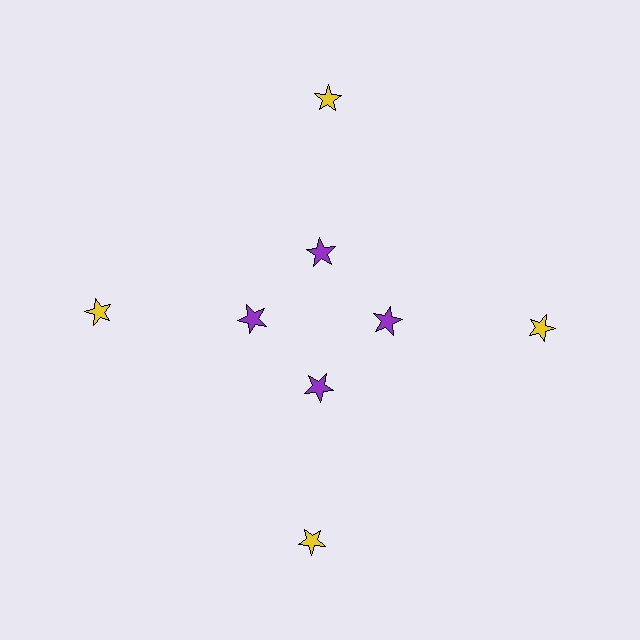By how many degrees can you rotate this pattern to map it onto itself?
The pattern maps onto itself every 90 degrees of rotation.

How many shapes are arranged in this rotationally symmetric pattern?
There are 8 shapes, arranged in 4 groups of 2.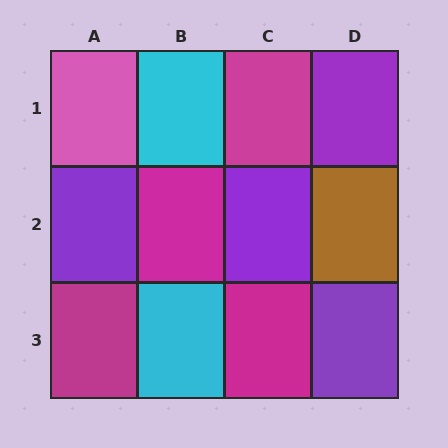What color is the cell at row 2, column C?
Purple.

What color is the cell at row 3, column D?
Purple.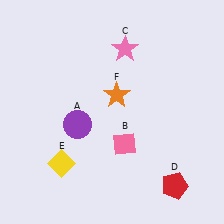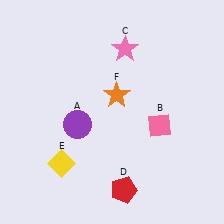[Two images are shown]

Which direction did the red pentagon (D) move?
The red pentagon (D) moved left.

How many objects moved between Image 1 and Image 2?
2 objects moved between the two images.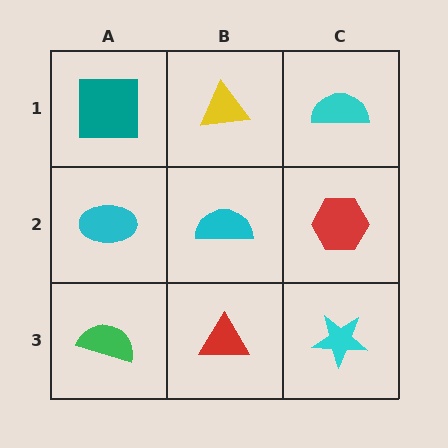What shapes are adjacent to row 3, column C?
A red hexagon (row 2, column C), a red triangle (row 3, column B).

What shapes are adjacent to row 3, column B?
A cyan semicircle (row 2, column B), a green semicircle (row 3, column A), a cyan star (row 3, column C).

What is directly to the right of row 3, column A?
A red triangle.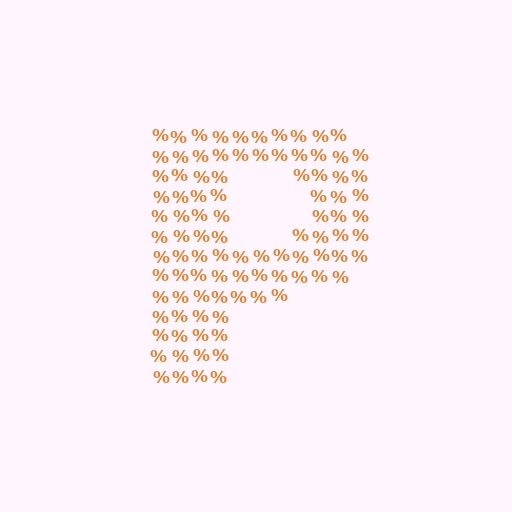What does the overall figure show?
The overall figure shows the letter P.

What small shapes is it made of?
It is made of small percent signs.